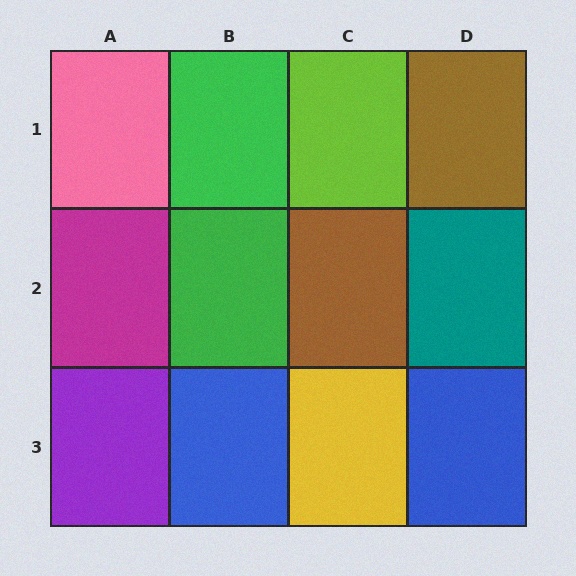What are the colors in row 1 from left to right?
Pink, green, lime, brown.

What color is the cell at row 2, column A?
Magenta.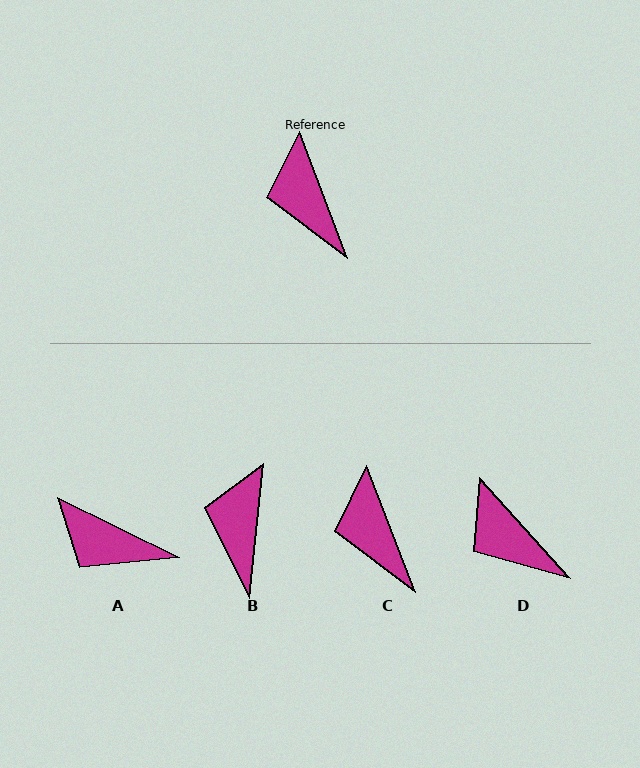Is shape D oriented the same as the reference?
No, it is off by about 21 degrees.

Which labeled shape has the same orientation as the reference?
C.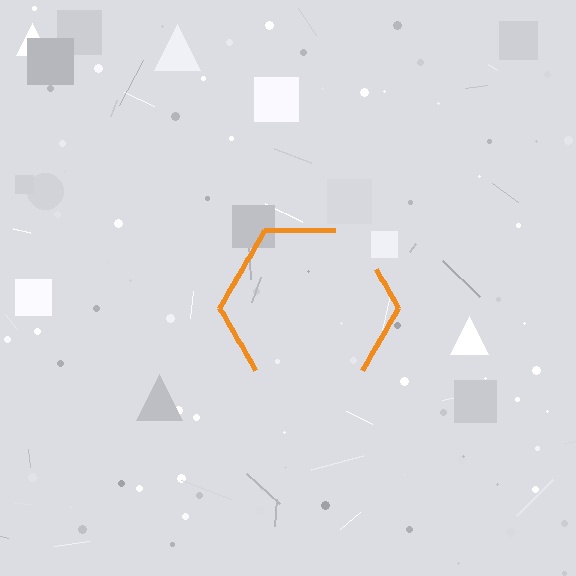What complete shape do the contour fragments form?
The contour fragments form a hexagon.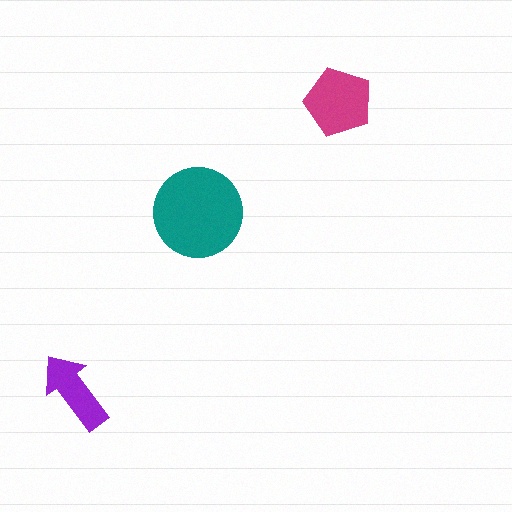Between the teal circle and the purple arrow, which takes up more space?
The teal circle.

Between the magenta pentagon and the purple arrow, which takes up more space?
The magenta pentagon.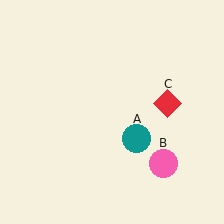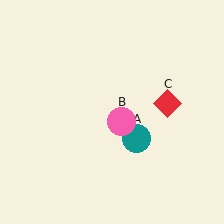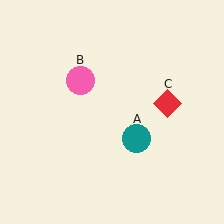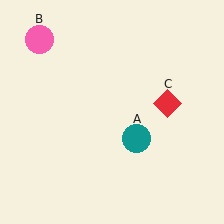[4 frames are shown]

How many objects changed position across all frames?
1 object changed position: pink circle (object B).